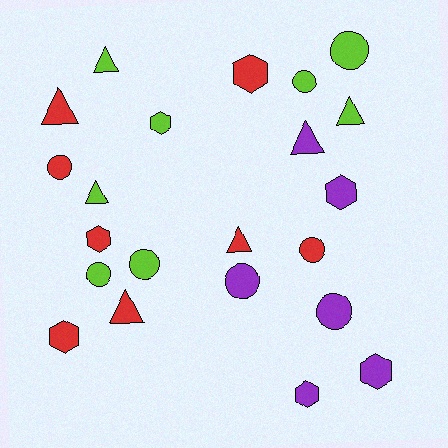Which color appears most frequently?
Lime, with 8 objects.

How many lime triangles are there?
There are 3 lime triangles.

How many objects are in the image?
There are 22 objects.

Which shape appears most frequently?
Circle, with 8 objects.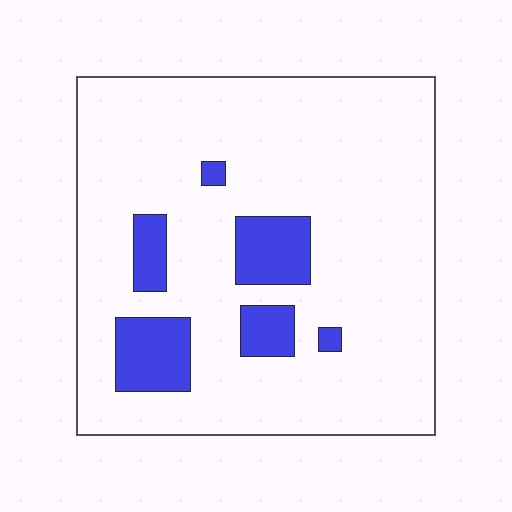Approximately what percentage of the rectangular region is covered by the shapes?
Approximately 15%.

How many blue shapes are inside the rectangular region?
6.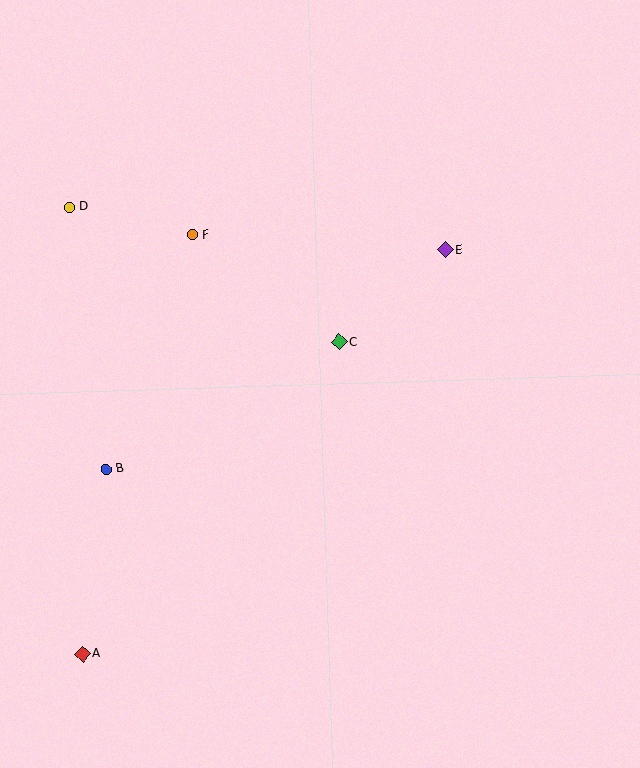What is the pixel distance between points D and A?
The distance between D and A is 447 pixels.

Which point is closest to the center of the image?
Point C at (339, 342) is closest to the center.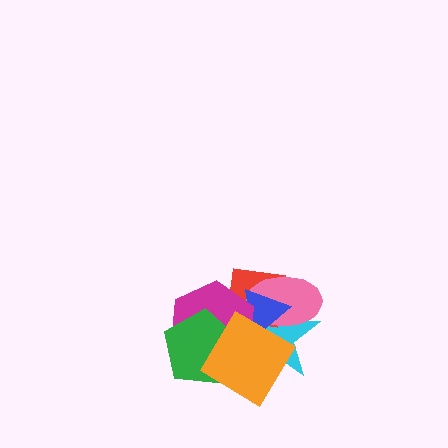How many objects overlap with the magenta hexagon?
5 objects overlap with the magenta hexagon.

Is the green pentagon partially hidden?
Yes, it is partially covered by another shape.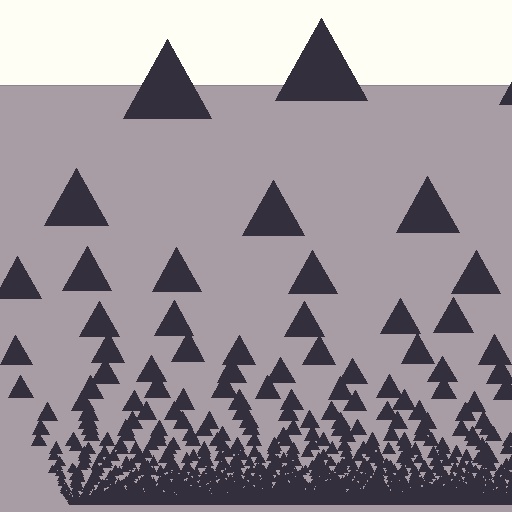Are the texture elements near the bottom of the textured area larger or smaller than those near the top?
Smaller. The gradient is inverted — elements near the bottom are smaller and denser.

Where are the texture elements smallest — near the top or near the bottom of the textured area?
Near the bottom.